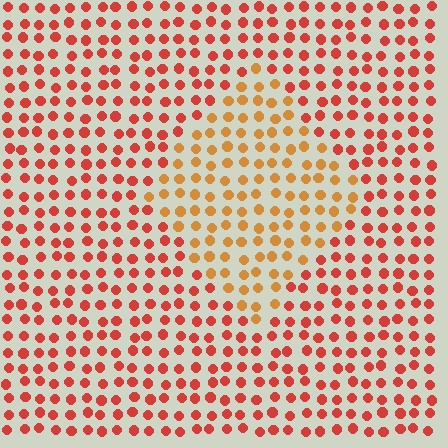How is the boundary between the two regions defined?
The boundary is defined purely by a slight shift in hue (about 31 degrees). Spacing, size, and orientation are identical on both sides.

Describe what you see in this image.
The image is filled with small red elements in a uniform arrangement. A diamond-shaped region is visible where the elements are tinted to a slightly different hue, forming a subtle color boundary.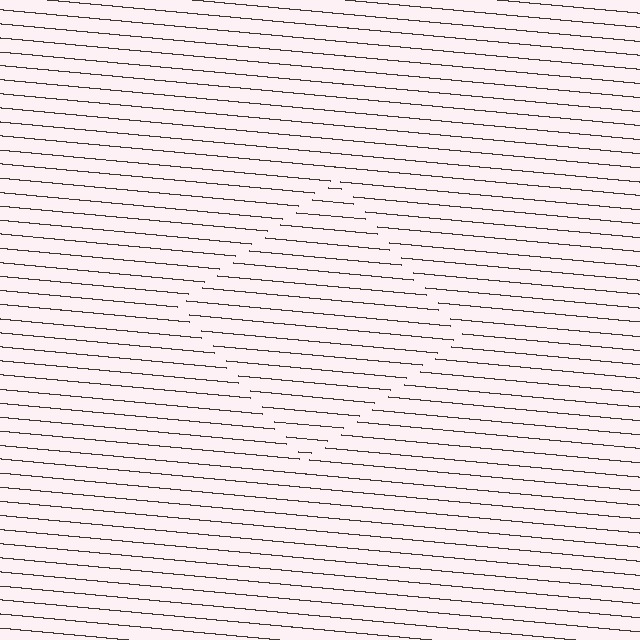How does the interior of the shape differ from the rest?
The interior of the shape contains the same grating, shifted by half a period — the contour is defined by the phase discontinuity where line-ends from the inner and outer gratings abut.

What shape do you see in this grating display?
An illusory square. The interior of the shape contains the same grating, shifted by half a period — the contour is defined by the phase discontinuity where line-ends from the inner and outer gratings abut.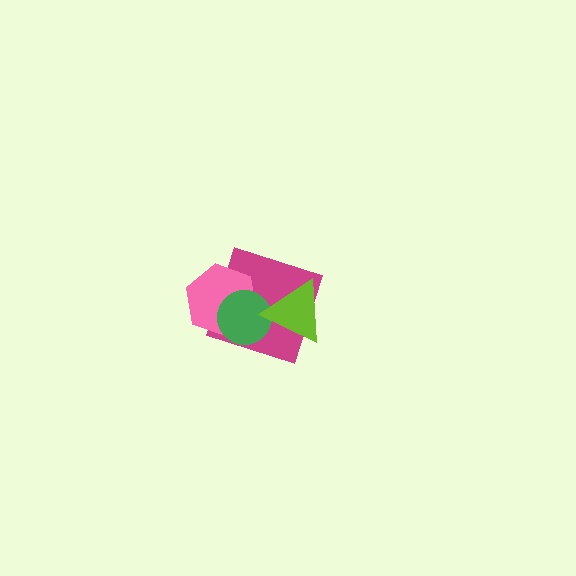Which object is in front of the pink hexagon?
The green circle is in front of the pink hexagon.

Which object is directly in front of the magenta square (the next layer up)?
The pink hexagon is directly in front of the magenta square.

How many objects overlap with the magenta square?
3 objects overlap with the magenta square.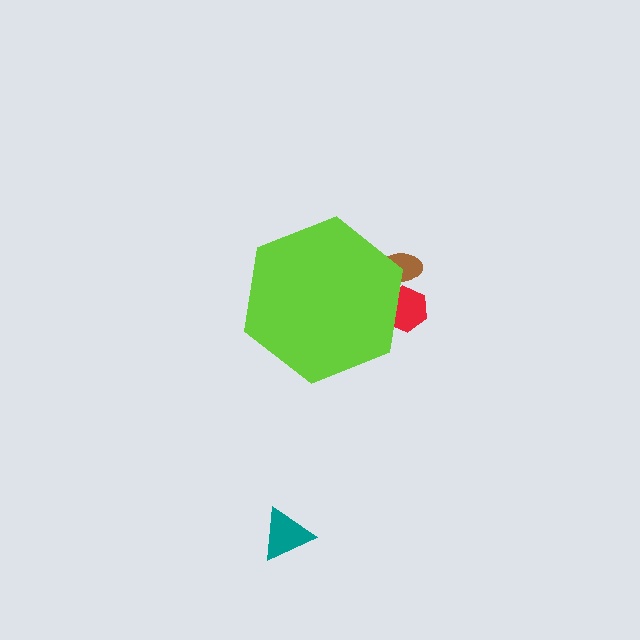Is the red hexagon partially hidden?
Yes, the red hexagon is partially hidden behind the lime hexagon.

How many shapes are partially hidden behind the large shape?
2 shapes are partially hidden.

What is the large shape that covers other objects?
A lime hexagon.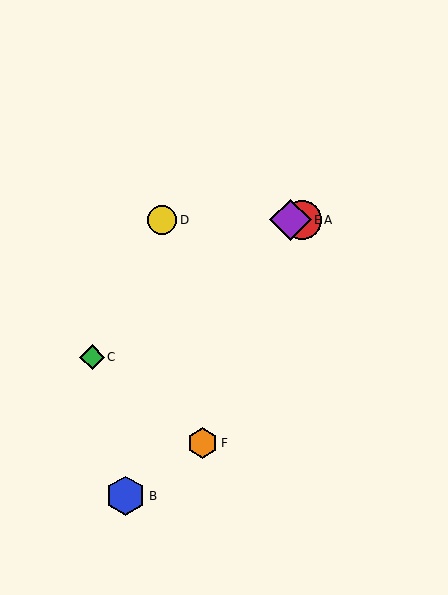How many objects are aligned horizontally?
3 objects (A, D, E) are aligned horizontally.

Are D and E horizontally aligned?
Yes, both are at y≈220.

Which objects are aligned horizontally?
Objects A, D, E are aligned horizontally.